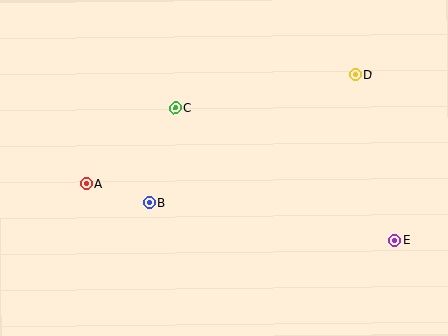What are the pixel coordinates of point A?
Point A is at (86, 184).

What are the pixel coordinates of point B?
Point B is at (150, 203).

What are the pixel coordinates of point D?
Point D is at (356, 75).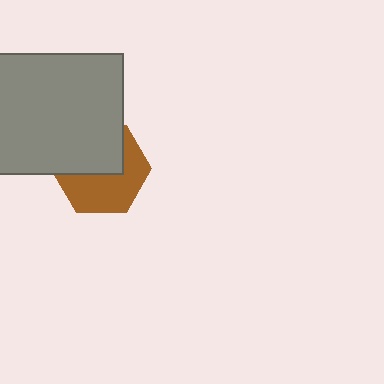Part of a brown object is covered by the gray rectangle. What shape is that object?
It is a hexagon.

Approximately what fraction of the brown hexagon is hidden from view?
Roughly 46% of the brown hexagon is hidden behind the gray rectangle.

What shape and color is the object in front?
The object in front is a gray rectangle.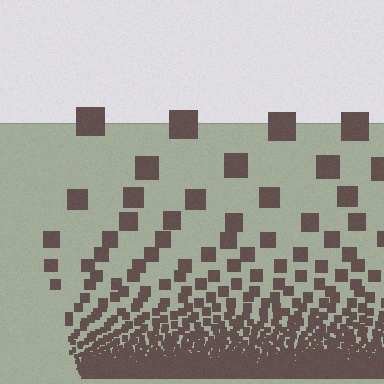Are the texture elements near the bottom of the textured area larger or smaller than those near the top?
Smaller. The gradient is inverted — elements near the bottom are smaller and denser.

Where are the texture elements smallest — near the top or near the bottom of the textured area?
Near the bottom.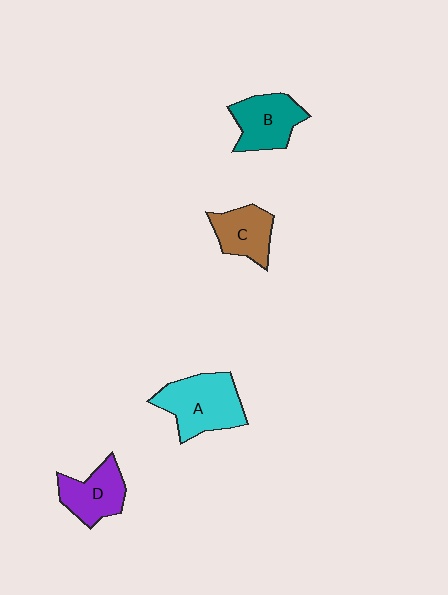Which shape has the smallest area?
Shape C (brown).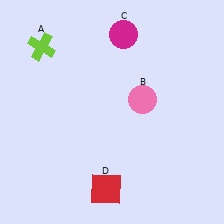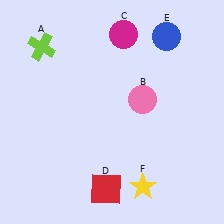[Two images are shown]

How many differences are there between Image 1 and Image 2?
There are 2 differences between the two images.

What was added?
A blue circle (E), a yellow star (F) were added in Image 2.